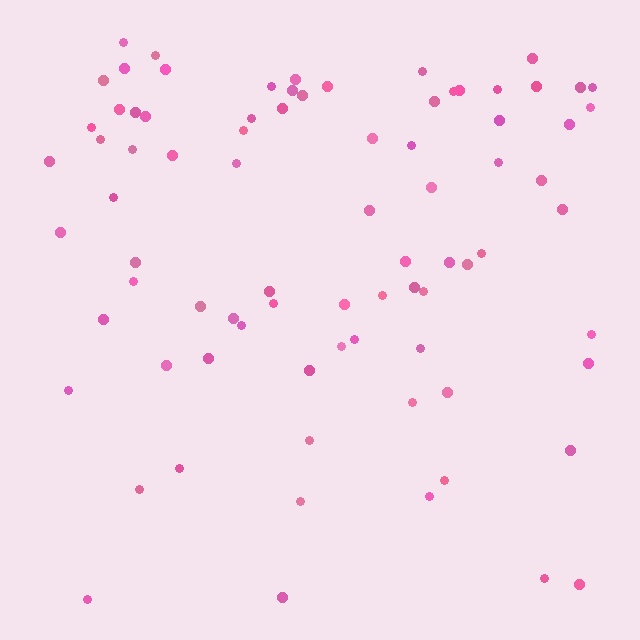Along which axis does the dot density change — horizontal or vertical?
Vertical.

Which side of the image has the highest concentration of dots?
The top.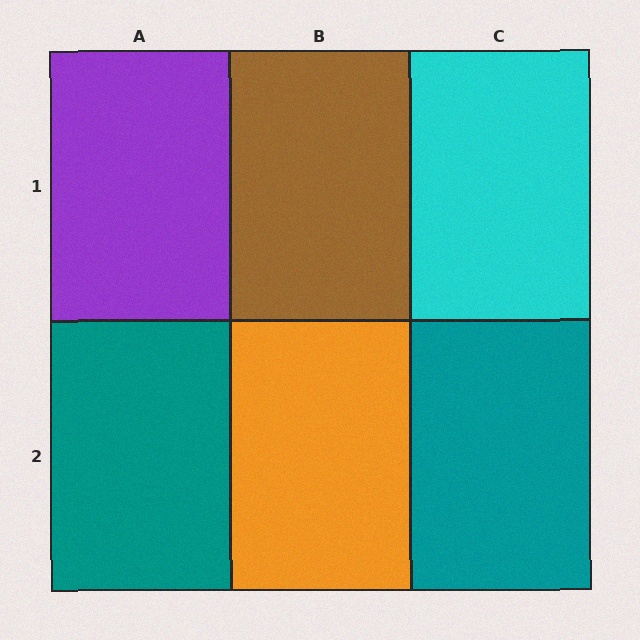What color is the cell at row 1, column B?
Brown.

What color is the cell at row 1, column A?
Purple.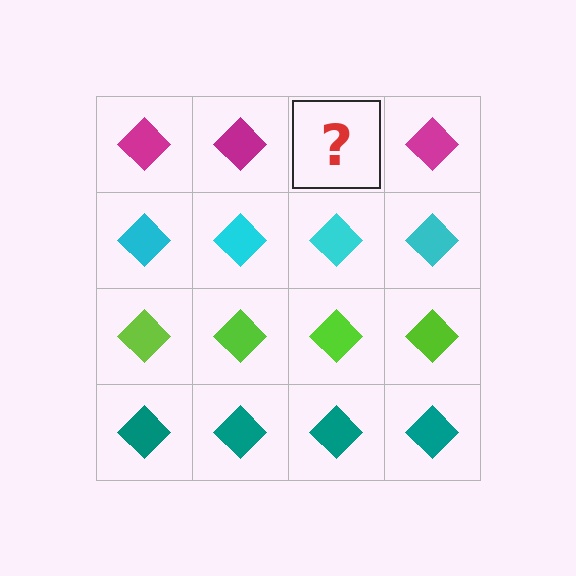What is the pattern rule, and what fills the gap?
The rule is that each row has a consistent color. The gap should be filled with a magenta diamond.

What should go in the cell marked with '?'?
The missing cell should contain a magenta diamond.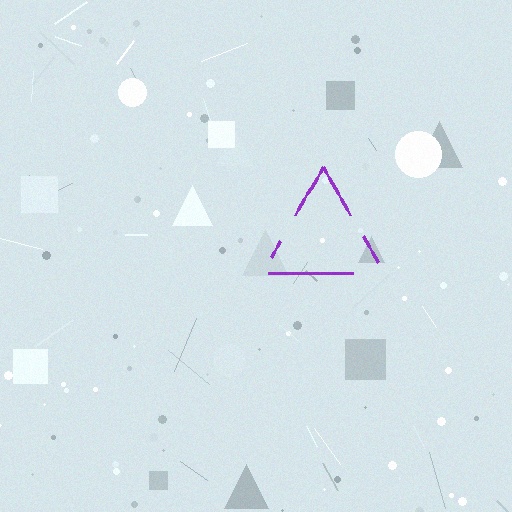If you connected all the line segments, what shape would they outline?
They would outline a triangle.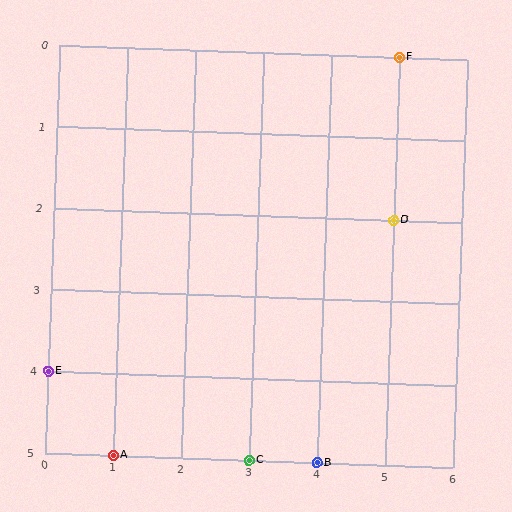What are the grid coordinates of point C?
Point C is at grid coordinates (3, 5).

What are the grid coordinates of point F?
Point F is at grid coordinates (5, 0).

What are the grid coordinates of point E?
Point E is at grid coordinates (0, 4).